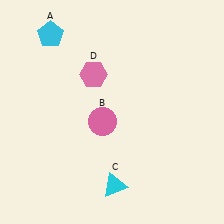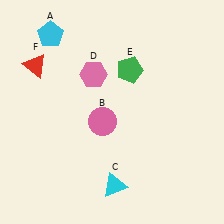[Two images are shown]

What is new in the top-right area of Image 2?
A green pentagon (E) was added in the top-right area of Image 2.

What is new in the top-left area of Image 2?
A red triangle (F) was added in the top-left area of Image 2.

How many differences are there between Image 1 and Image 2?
There are 2 differences between the two images.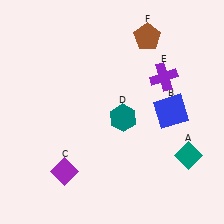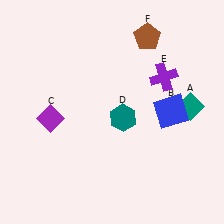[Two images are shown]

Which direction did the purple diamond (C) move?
The purple diamond (C) moved up.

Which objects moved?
The objects that moved are: the teal diamond (A), the purple diamond (C).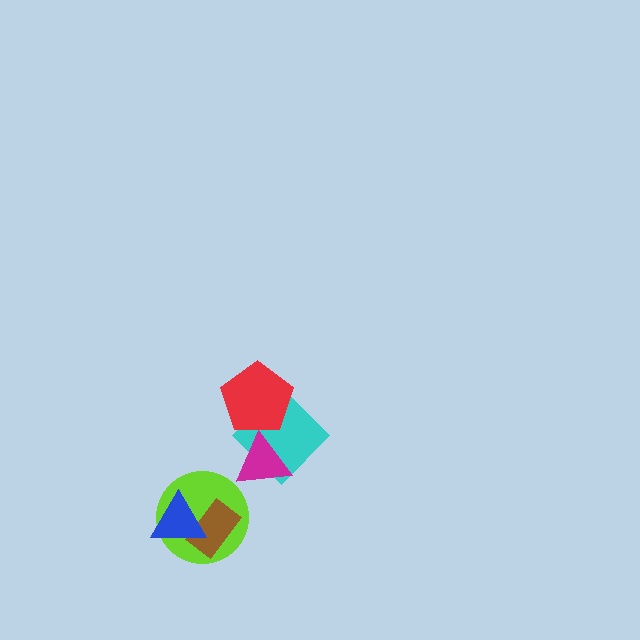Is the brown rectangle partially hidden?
Yes, it is partially covered by another shape.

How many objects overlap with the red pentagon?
2 objects overlap with the red pentagon.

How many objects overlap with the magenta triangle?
2 objects overlap with the magenta triangle.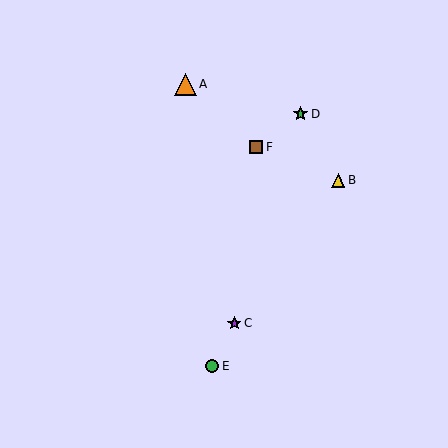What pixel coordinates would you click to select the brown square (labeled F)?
Click at (257, 147) to select the brown square F.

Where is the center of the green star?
The center of the green star is at (301, 114).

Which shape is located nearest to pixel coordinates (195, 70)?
The orange triangle (labeled A) at (185, 85) is nearest to that location.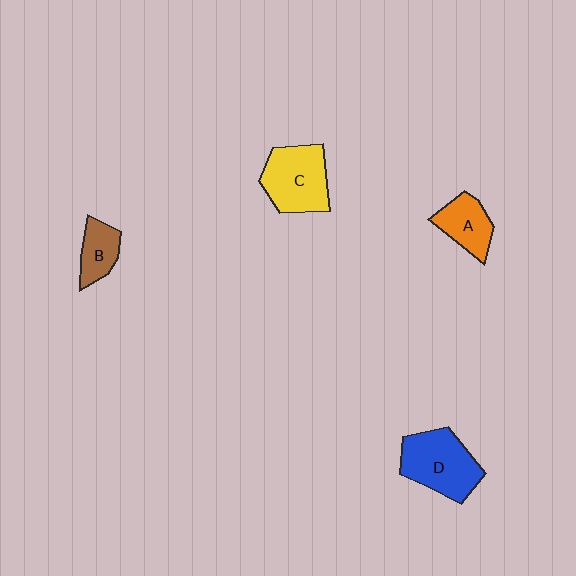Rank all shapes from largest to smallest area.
From largest to smallest: D (blue), C (yellow), A (orange), B (brown).